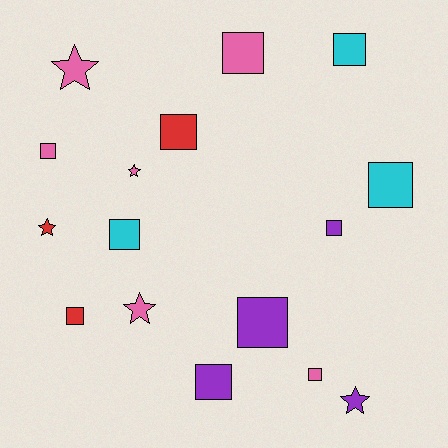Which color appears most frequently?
Pink, with 6 objects.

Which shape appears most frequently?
Square, with 11 objects.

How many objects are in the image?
There are 16 objects.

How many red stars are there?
There is 1 red star.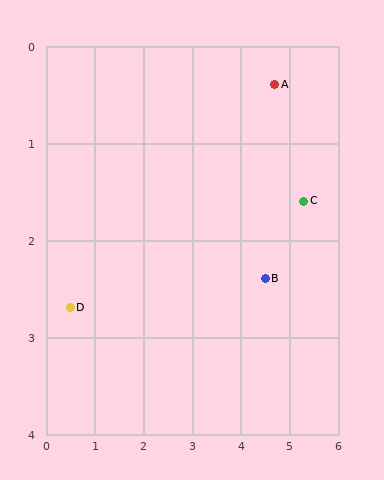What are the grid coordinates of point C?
Point C is at approximately (5.3, 1.6).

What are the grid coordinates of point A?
Point A is at approximately (4.7, 0.4).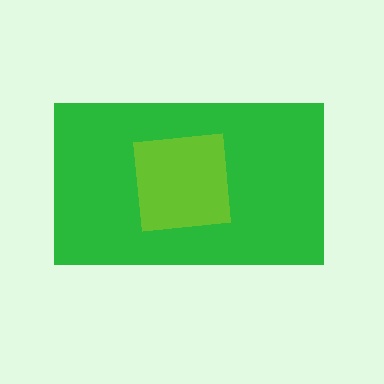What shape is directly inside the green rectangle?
The lime square.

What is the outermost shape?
The green rectangle.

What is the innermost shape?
The lime square.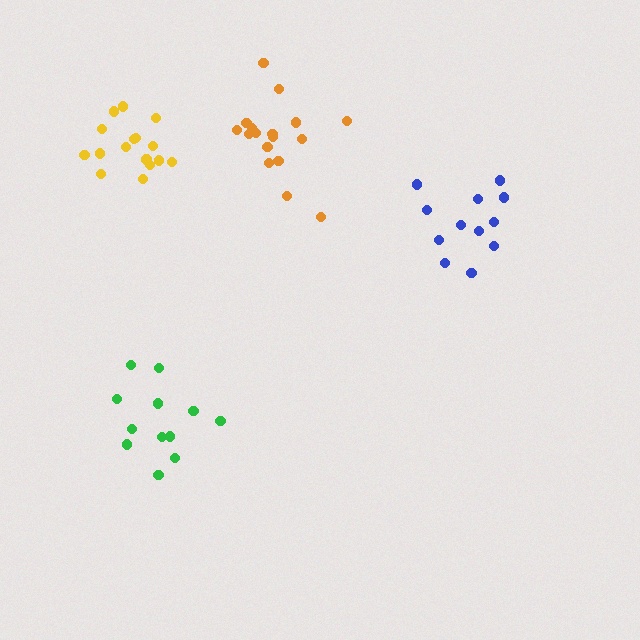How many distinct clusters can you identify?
There are 4 distinct clusters.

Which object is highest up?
The orange cluster is topmost.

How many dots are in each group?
Group 1: 16 dots, Group 2: 12 dots, Group 3: 17 dots, Group 4: 12 dots (57 total).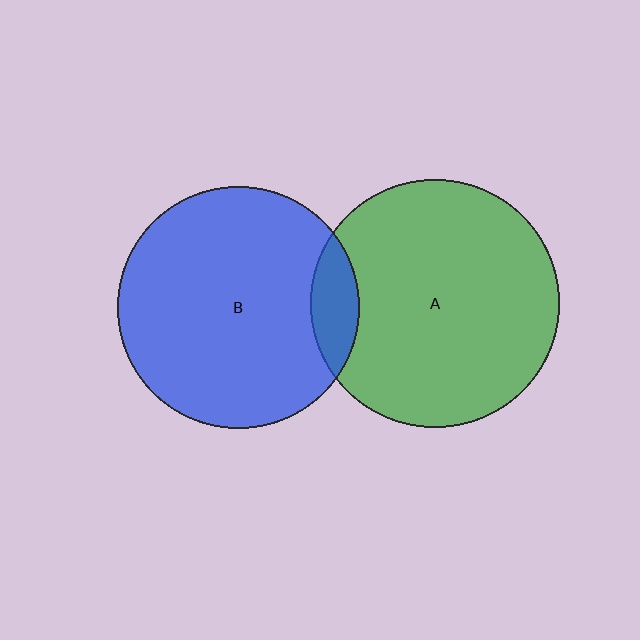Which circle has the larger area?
Circle A (green).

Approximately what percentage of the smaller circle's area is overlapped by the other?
Approximately 10%.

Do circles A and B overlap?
Yes.